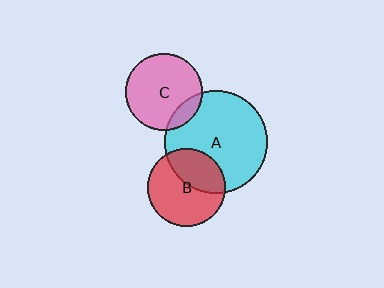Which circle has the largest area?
Circle A (cyan).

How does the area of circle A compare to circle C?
Approximately 1.8 times.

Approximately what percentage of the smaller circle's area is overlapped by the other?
Approximately 40%.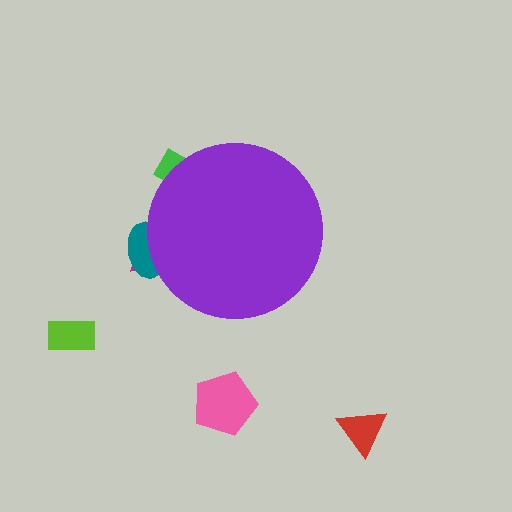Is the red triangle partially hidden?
No, the red triangle is fully visible.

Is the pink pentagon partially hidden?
No, the pink pentagon is fully visible.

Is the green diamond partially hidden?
Yes, the green diamond is partially hidden behind the purple circle.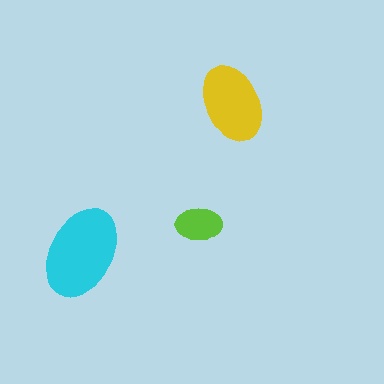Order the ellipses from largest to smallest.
the cyan one, the yellow one, the lime one.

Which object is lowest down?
The cyan ellipse is bottommost.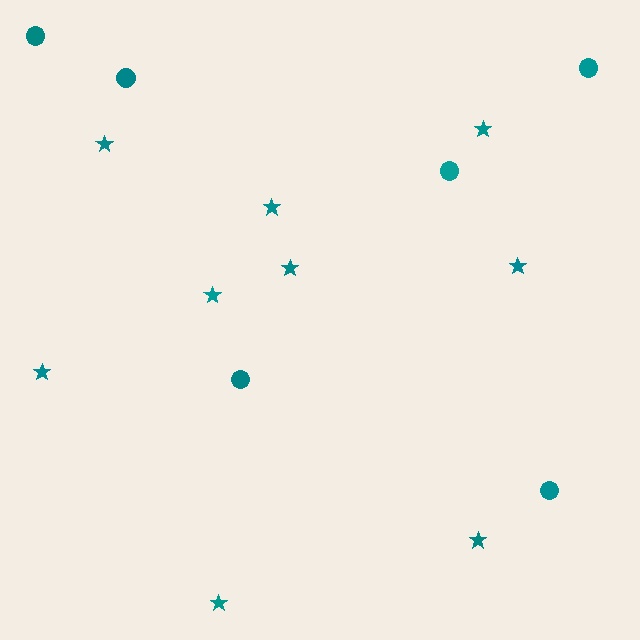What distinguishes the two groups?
There are 2 groups: one group of stars (9) and one group of circles (6).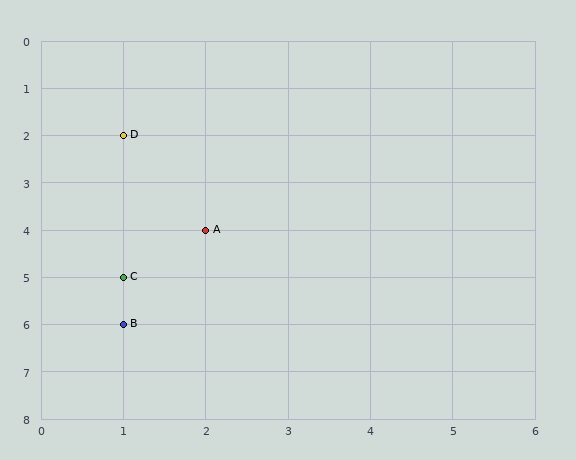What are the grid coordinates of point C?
Point C is at grid coordinates (1, 5).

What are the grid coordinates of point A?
Point A is at grid coordinates (2, 4).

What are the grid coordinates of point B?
Point B is at grid coordinates (1, 6).